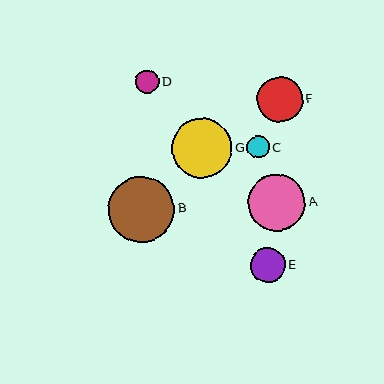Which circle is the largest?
Circle B is the largest with a size of approximately 66 pixels.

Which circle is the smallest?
Circle C is the smallest with a size of approximately 22 pixels.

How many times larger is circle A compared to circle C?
Circle A is approximately 2.6 times the size of circle C.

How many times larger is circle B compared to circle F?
Circle B is approximately 1.5 times the size of circle F.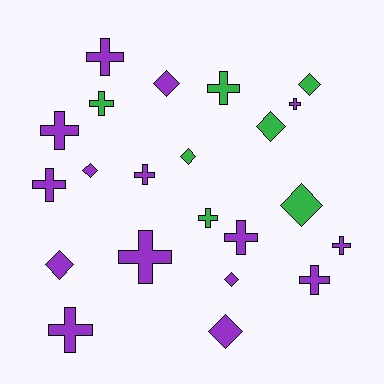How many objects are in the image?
There are 22 objects.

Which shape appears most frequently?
Cross, with 13 objects.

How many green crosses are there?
There are 3 green crosses.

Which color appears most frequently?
Purple, with 15 objects.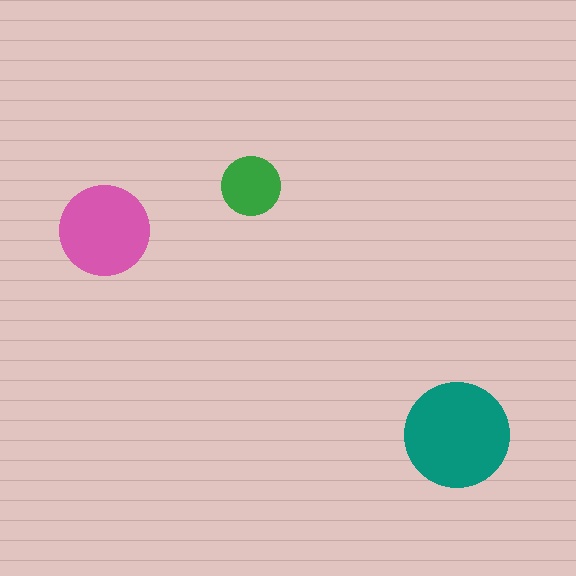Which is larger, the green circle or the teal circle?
The teal one.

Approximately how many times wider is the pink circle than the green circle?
About 1.5 times wider.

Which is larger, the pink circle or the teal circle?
The teal one.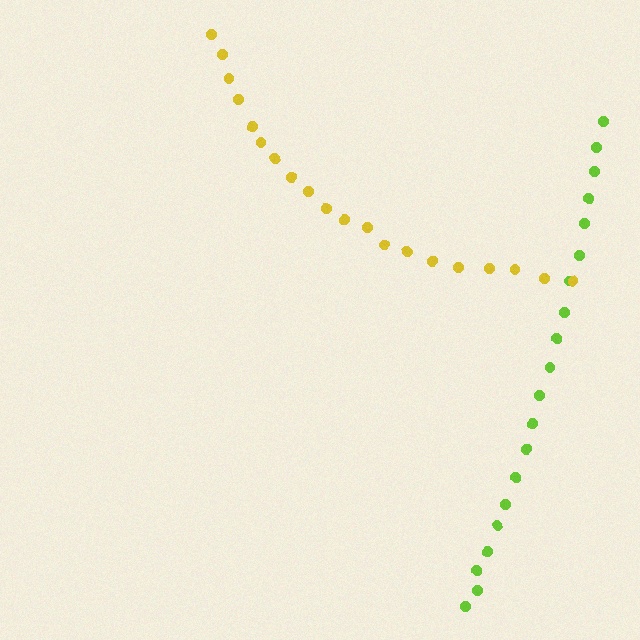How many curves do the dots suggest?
There are 2 distinct paths.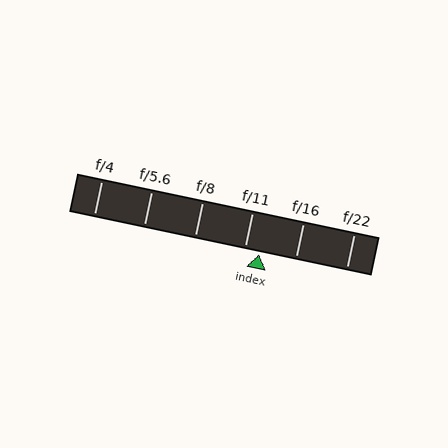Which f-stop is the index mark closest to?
The index mark is closest to f/11.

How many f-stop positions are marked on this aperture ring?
There are 6 f-stop positions marked.